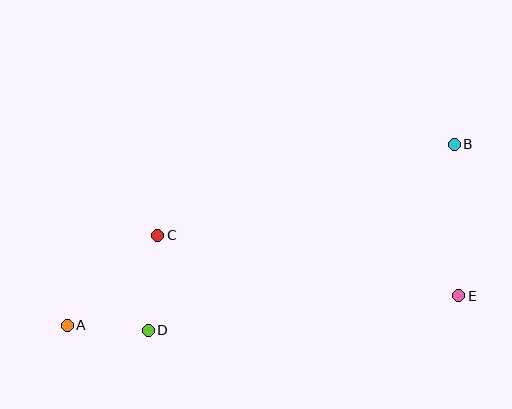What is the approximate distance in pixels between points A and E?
The distance between A and E is approximately 392 pixels.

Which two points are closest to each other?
Points A and D are closest to each other.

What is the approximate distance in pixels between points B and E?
The distance between B and E is approximately 151 pixels.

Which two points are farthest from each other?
Points A and B are farthest from each other.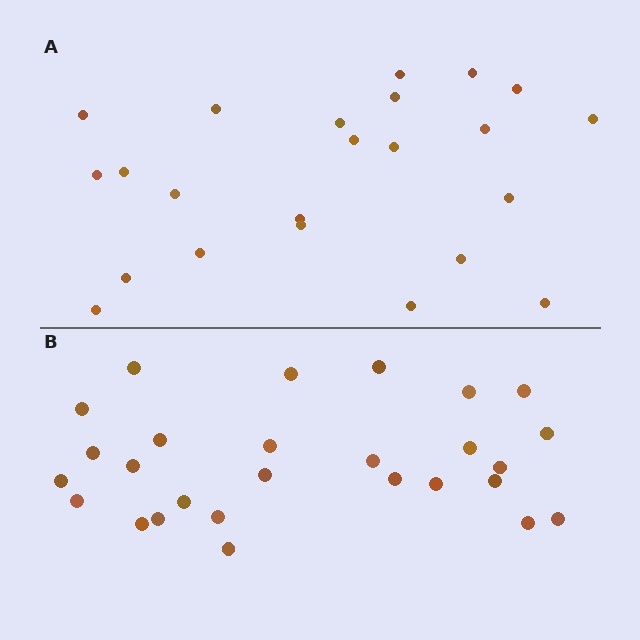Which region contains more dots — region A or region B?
Region B (the bottom region) has more dots.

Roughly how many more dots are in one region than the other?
Region B has about 4 more dots than region A.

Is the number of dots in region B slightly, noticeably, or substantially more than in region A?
Region B has only slightly more — the two regions are fairly close. The ratio is roughly 1.2 to 1.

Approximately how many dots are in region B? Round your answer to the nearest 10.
About 30 dots. (The exact count is 27, which rounds to 30.)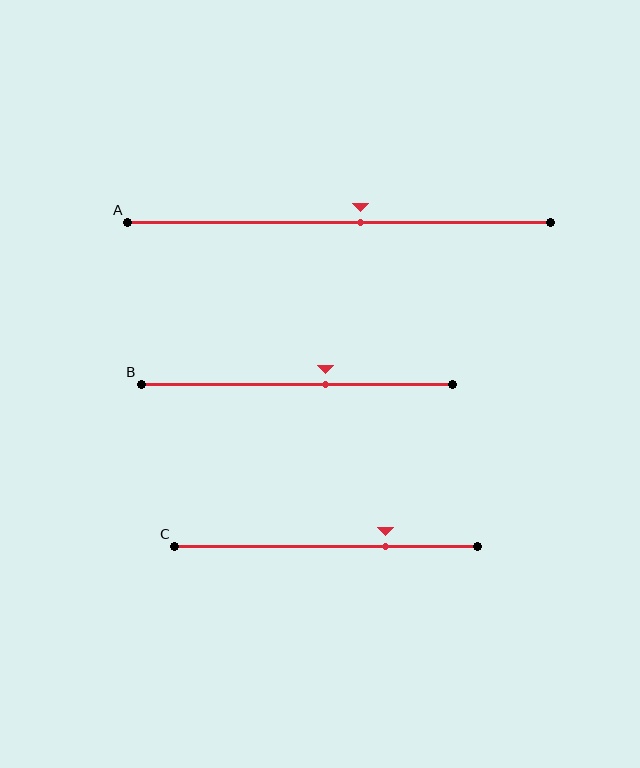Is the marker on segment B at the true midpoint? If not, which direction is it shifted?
No, the marker on segment B is shifted to the right by about 9% of the segment length.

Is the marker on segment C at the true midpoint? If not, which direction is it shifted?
No, the marker on segment C is shifted to the right by about 20% of the segment length.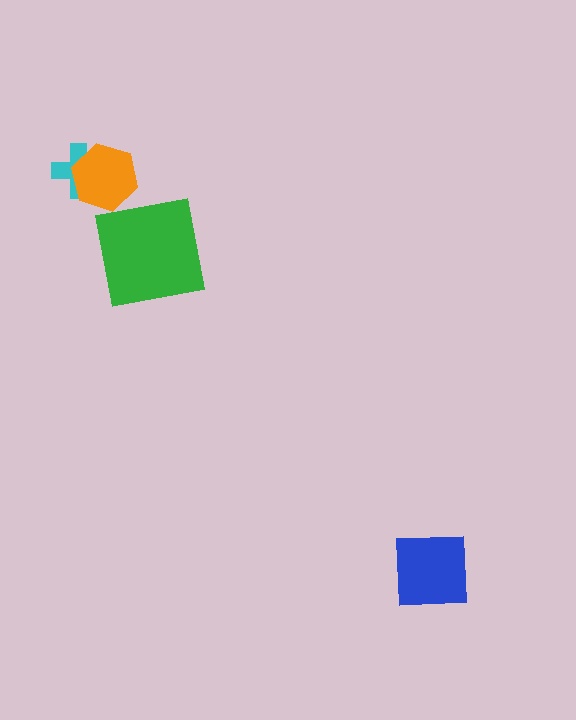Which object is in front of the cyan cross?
The orange hexagon is in front of the cyan cross.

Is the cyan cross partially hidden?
Yes, it is partially covered by another shape.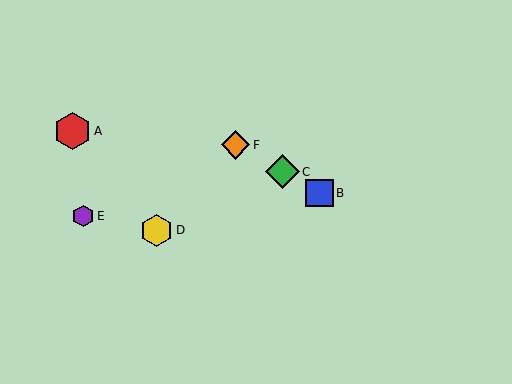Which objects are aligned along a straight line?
Objects B, C, F are aligned along a straight line.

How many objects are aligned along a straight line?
3 objects (B, C, F) are aligned along a straight line.